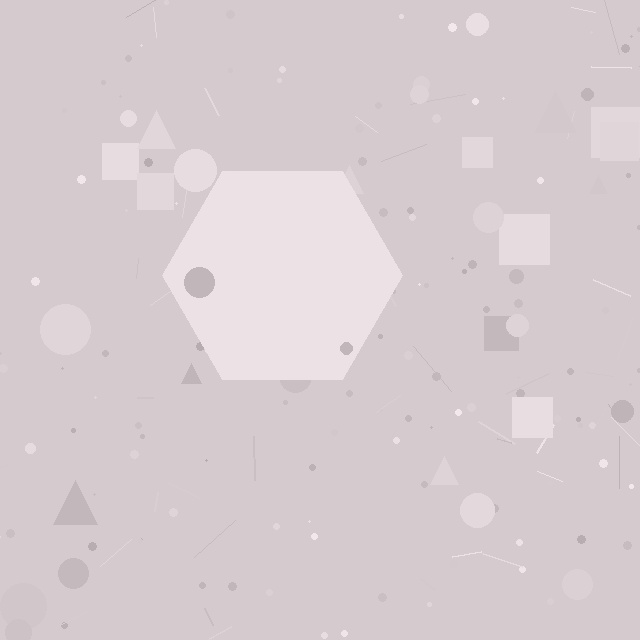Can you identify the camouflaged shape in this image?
The camouflaged shape is a hexagon.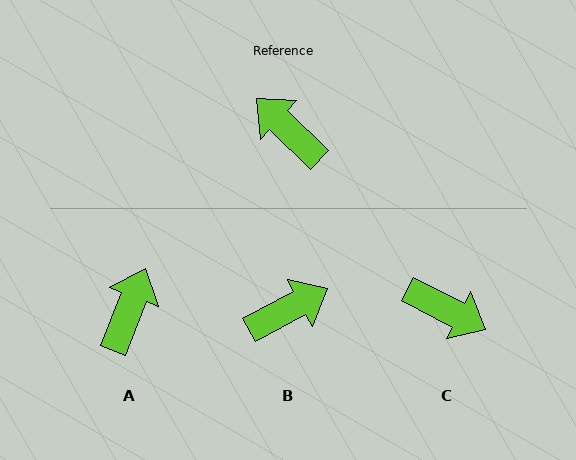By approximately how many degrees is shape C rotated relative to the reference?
Approximately 164 degrees clockwise.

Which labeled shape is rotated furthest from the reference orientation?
C, about 164 degrees away.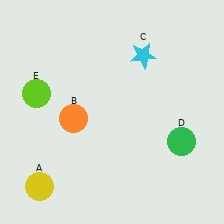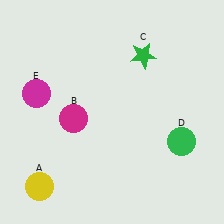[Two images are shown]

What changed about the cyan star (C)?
In Image 1, C is cyan. In Image 2, it changed to green.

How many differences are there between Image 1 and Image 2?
There are 3 differences between the two images.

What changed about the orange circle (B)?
In Image 1, B is orange. In Image 2, it changed to magenta.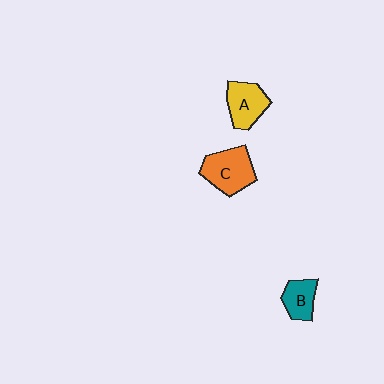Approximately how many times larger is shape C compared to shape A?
Approximately 1.2 times.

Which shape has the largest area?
Shape C (orange).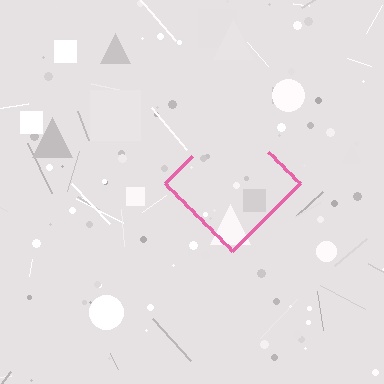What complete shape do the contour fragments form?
The contour fragments form a diamond.